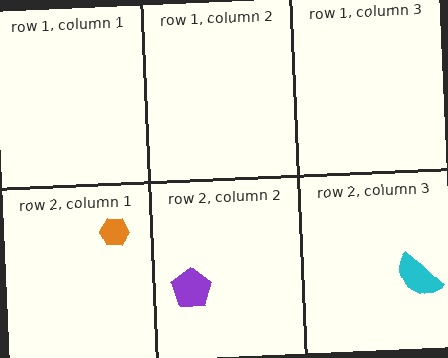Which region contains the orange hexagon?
The row 2, column 1 region.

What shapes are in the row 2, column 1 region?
The orange hexagon.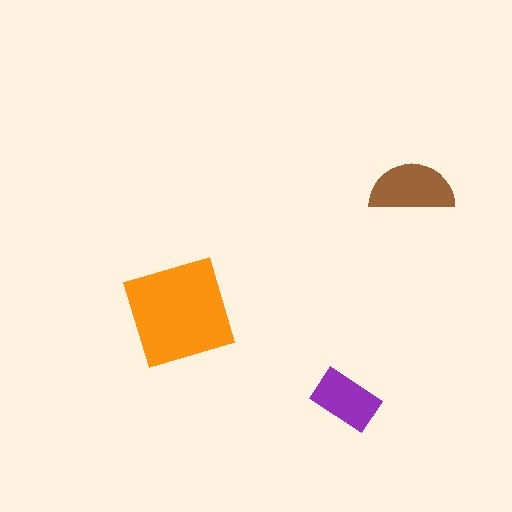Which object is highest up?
The brown semicircle is topmost.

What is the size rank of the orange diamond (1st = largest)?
1st.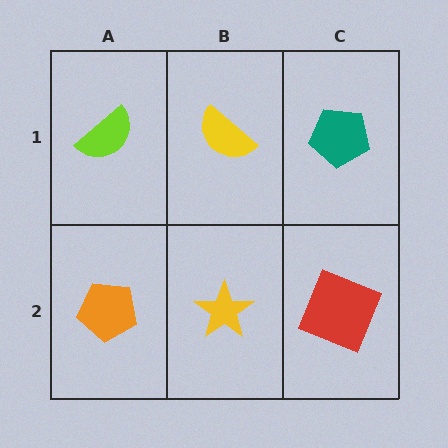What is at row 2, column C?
A red square.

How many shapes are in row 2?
3 shapes.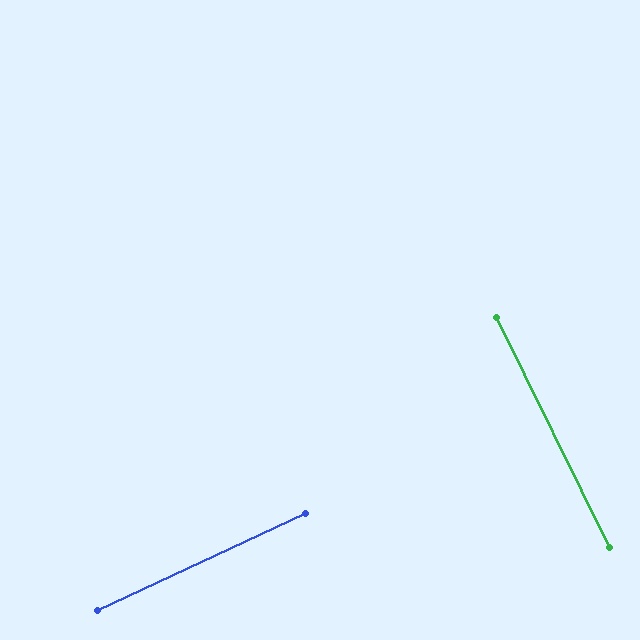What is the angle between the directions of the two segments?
Approximately 89 degrees.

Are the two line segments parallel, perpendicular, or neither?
Perpendicular — they meet at approximately 89°.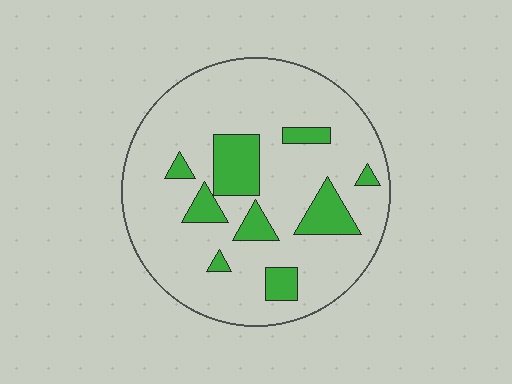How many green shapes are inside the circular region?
9.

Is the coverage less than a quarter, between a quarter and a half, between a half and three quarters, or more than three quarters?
Less than a quarter.